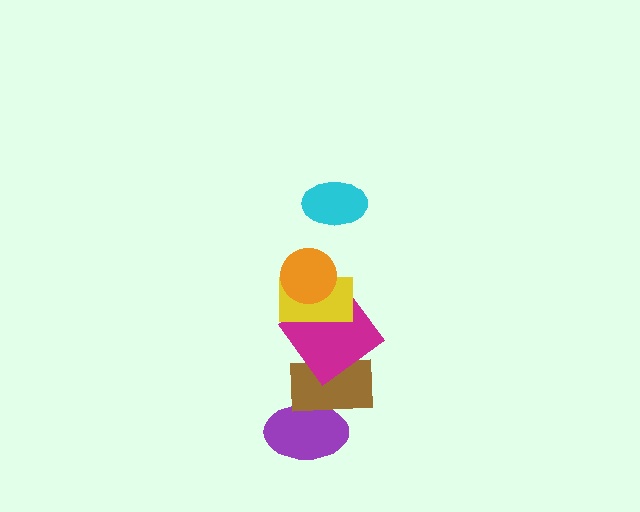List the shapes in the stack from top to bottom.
From top to bottom: the cyan ellipse, the orange circle, the yellow rectangle, the magenta diamond, the brown rectangle, the purple ellipse.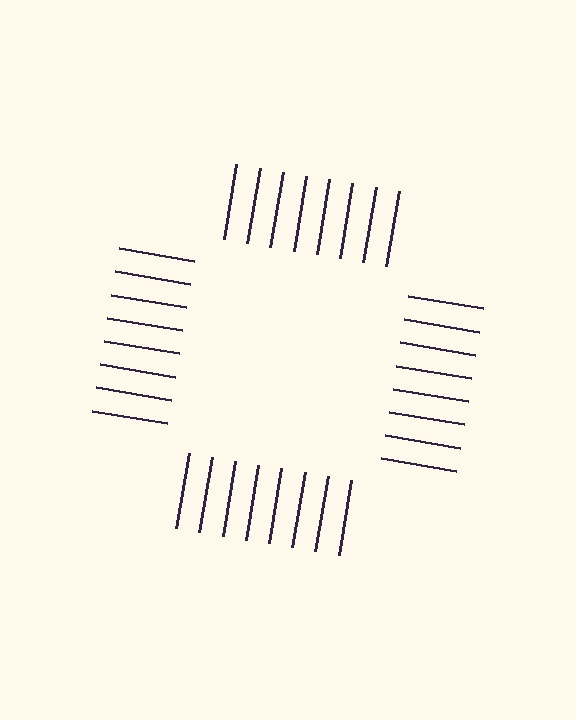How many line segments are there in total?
32 — 8 along each of the 4 edges.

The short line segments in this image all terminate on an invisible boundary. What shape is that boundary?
An illusory square — the line segments terminate on its edges but no continuous stroke is drawn.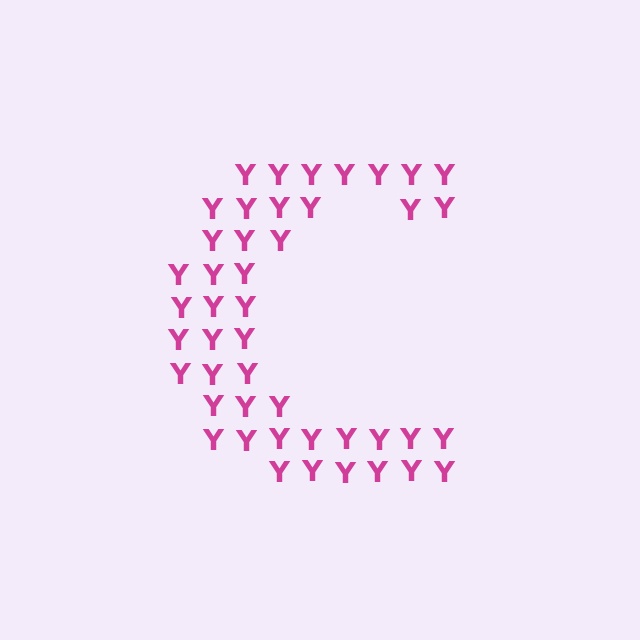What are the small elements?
The small elements are letter Y's.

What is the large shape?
The large shape is the letter C.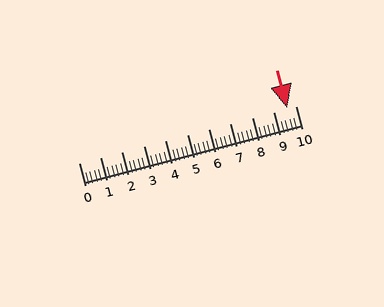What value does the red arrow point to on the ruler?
The red arrow points to approximately 9.6.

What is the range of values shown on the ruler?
The ruler shows values from 0 to 10.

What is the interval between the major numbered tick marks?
The major tick marks are spaced 1 units apart.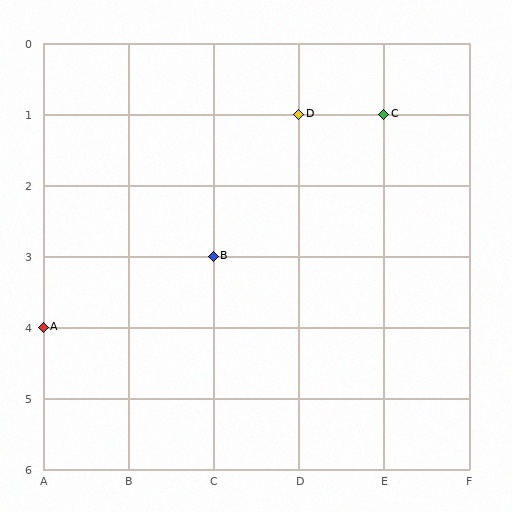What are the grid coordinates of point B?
Point B is at grid coordinates (C, 3).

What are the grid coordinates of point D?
Point D is at grid coordinates (D, 1).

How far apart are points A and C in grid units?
Points A and C are 4 columns and 3 rows apart (about 5.0 grid units diagonally).